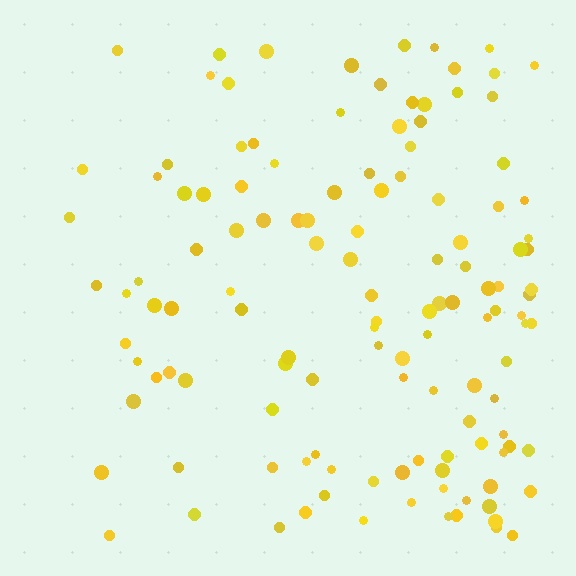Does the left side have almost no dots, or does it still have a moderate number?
Still a moderate number, just noticeably fewer than the right.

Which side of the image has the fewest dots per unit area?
The left.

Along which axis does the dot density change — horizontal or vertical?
Horizontal.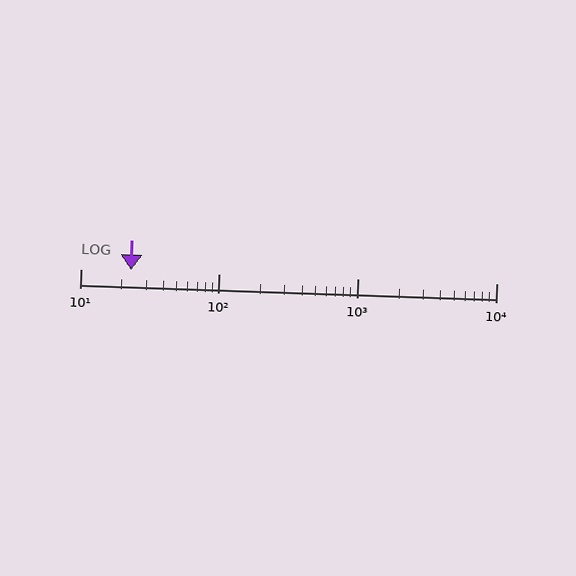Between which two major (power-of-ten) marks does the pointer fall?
The pointer is between 10 and 100.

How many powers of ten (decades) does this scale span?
The scale spans 3 decades, from 10 to 10000.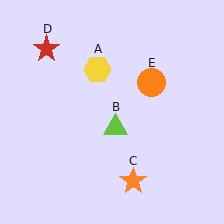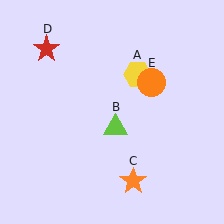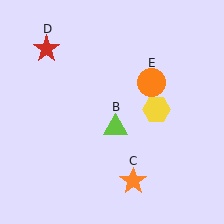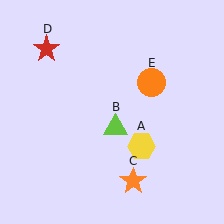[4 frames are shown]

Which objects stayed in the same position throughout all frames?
Lime triangle (object B) and orange star (object C) and red star (object D) and orange circle (object E) remained stationary.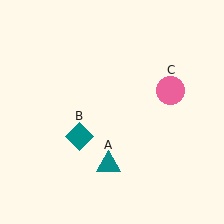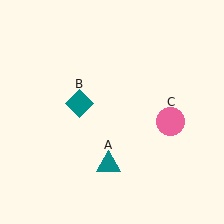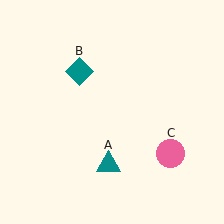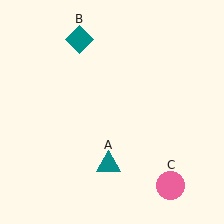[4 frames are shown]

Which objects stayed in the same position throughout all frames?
Teal triangle (object A) remained stationary.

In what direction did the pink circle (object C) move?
The pink circle (object C) moved down.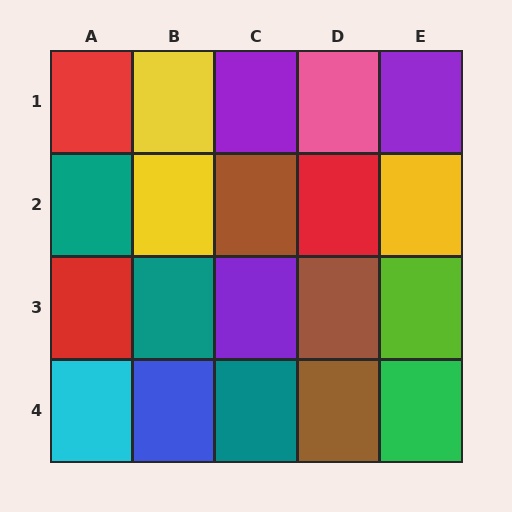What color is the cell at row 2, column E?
Yellow.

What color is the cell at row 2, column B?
Yellow.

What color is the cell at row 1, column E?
Purple.